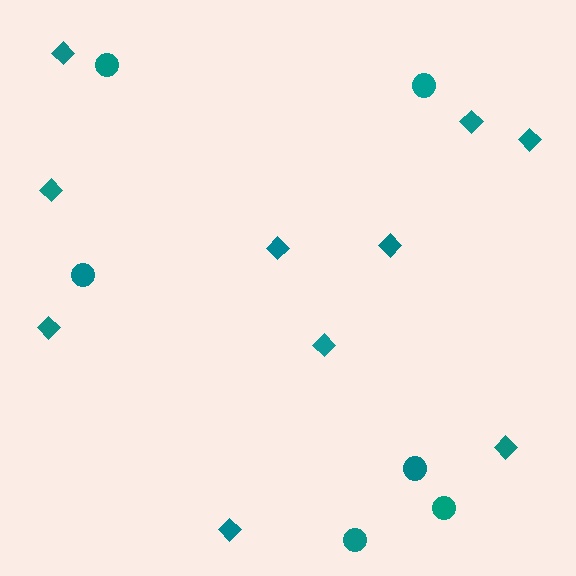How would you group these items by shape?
There are 2 groups: one group of circles (6) and one group of diamonds (10).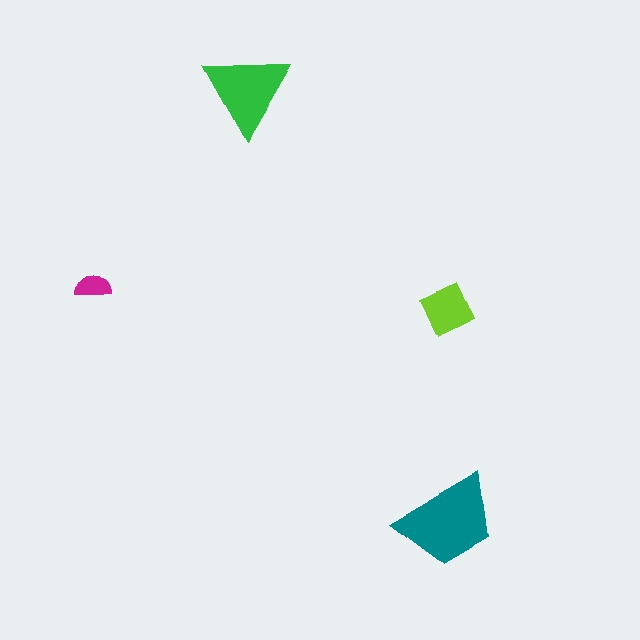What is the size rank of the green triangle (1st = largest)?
2nd.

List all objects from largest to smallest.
The teal trapezoid, the green triangle, the lime diamond, the magenta semicircle.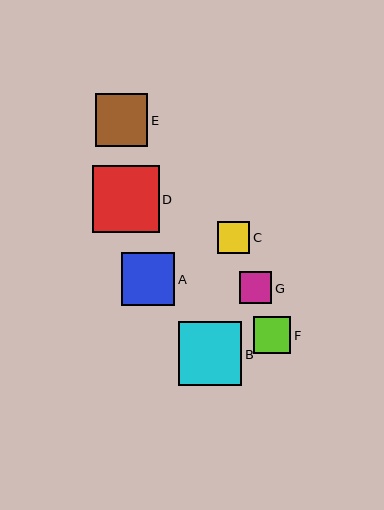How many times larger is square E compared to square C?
Square E is approximately 1.6 times the size of square C.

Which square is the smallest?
Square C is the smallest with a size of approximately 32 pixels.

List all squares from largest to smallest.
From largest to smallest: D, B, A, E, F, G, C.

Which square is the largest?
Square D is the largest with a size of approximately 67 pixels.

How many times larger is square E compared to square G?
Square E is approximately 1.6 times the size of square G.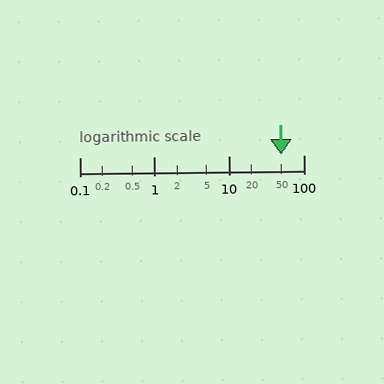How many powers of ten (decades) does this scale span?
The scale spans 3 decades, from 0.1 to 100.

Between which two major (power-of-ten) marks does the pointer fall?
The pointer is between 10 and 100.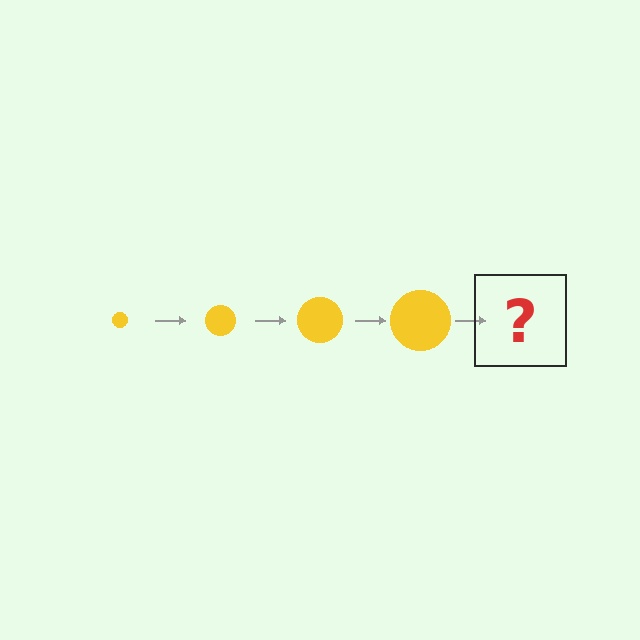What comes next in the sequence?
The next element should be a yellow circle, larger than the previous one.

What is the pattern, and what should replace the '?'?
The pattern is that the circle gets progressively larger each step. The '?' should be a yellow circle, larger than the previous one.